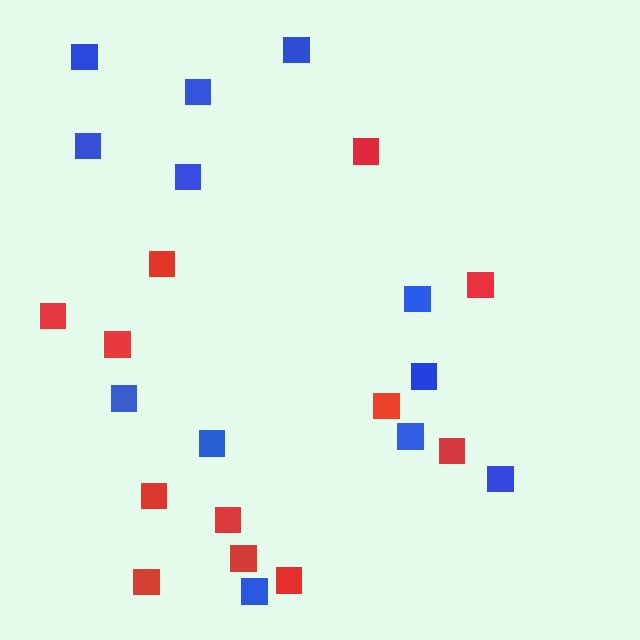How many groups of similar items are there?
There are 2 groups: one group of red squares (12) and one group of blue squares (12).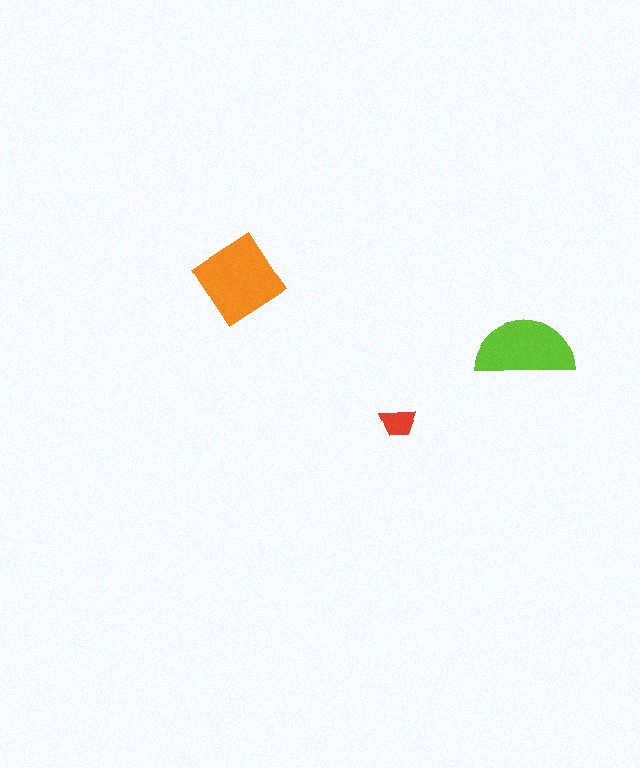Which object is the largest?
The orange diamond.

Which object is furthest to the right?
The lime semicircle is rightmost.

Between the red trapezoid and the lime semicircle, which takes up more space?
The lime semicircle.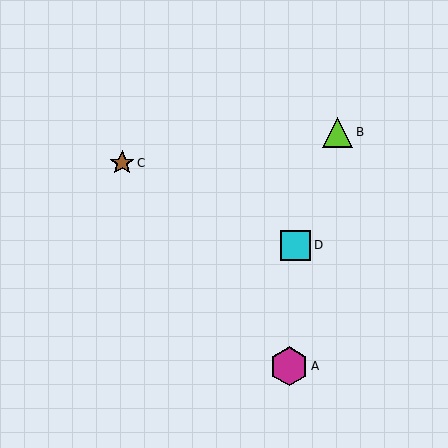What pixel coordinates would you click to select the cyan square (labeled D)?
Click at (295, 246) to select the cyan square D.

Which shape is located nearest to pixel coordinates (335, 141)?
The lime triangle (labeled B) at (338, 132) is nearest to that location.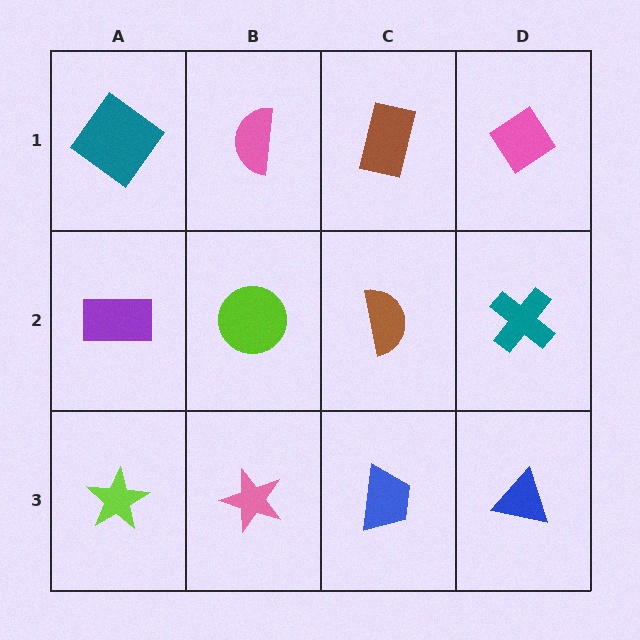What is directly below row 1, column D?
A teal cross.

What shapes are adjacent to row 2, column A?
A teal diamond (row 1, column A), a lime star (row 3, column A), a lime circle (row 2, column B).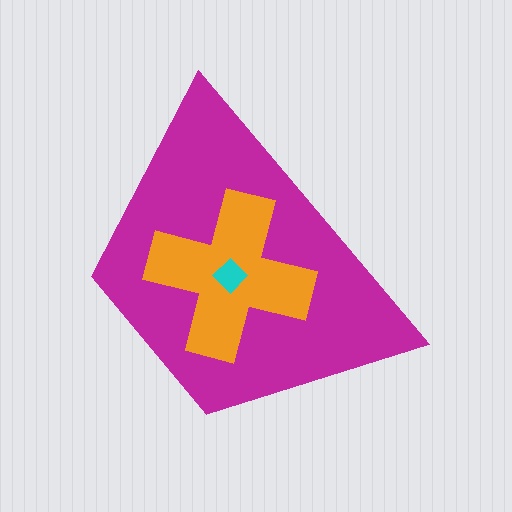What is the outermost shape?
The magenta trapezoid.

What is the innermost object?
The cyan diamond.